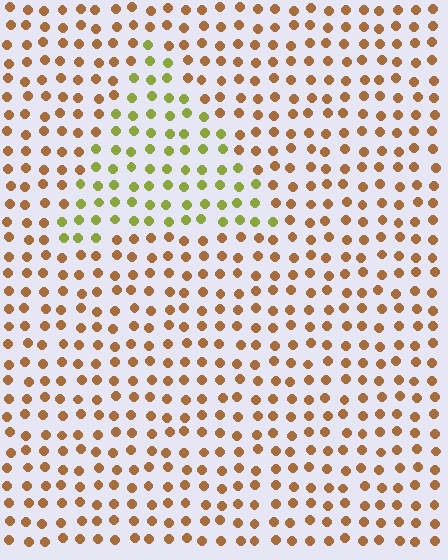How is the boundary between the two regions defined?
The boundary is defined purely by a slight shift in hue (about 49 degrees). Spacing, size, and orientation are identical on both sides.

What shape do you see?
I see a triangle.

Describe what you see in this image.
The image is filled with small brown elements in a uniform arrangement. A triangle-shaped region is visible where the elements are tinted to a slightly different hue, forming a subtle color boundary.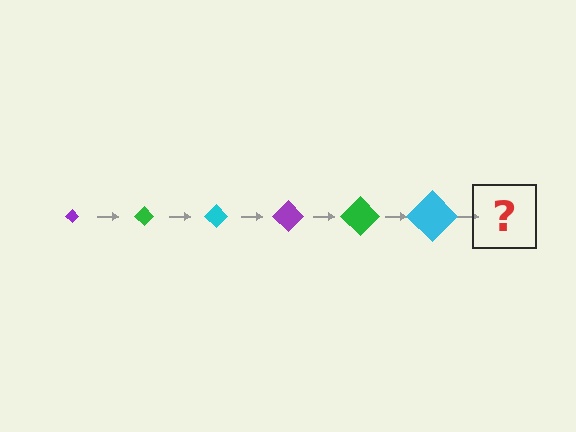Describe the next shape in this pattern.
It should be a purple diamond, larger than the previous one.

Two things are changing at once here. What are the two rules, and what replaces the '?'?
The two rules are that the diamond grows larger each step and the color cycles through purple, green, and cyan. The '?' should be a purple diamond, larger than the previous one.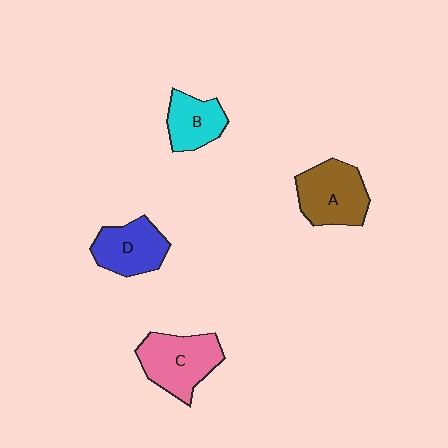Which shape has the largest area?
Shape C (pink).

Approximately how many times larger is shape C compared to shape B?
Approximately 1.5 times.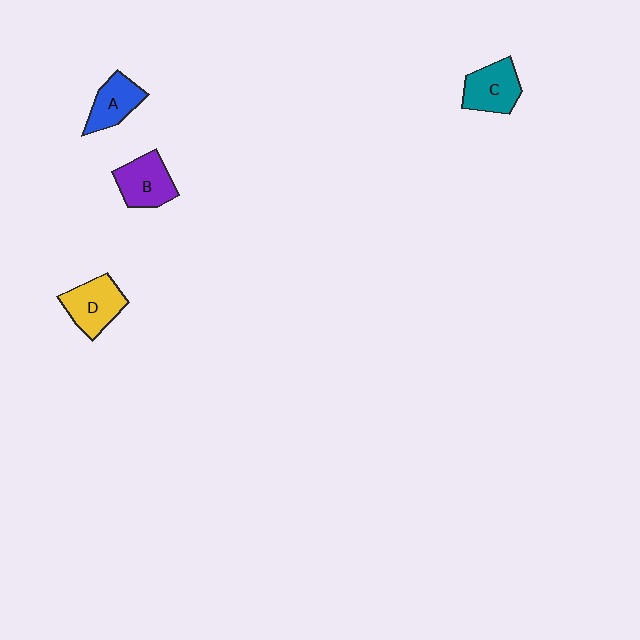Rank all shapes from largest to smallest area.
From largest to smallest: D (yellow), B (purple), C (teal), A (blue).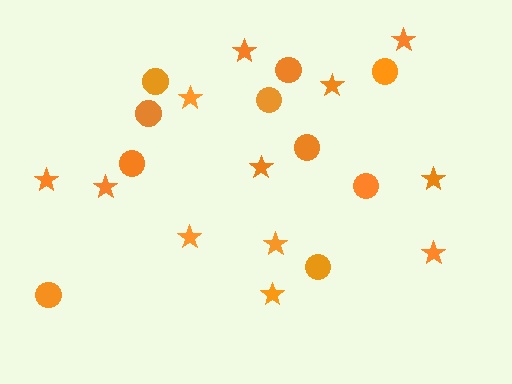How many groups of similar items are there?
There are 2 groups: one group of stars (12) and one group of circles (10).